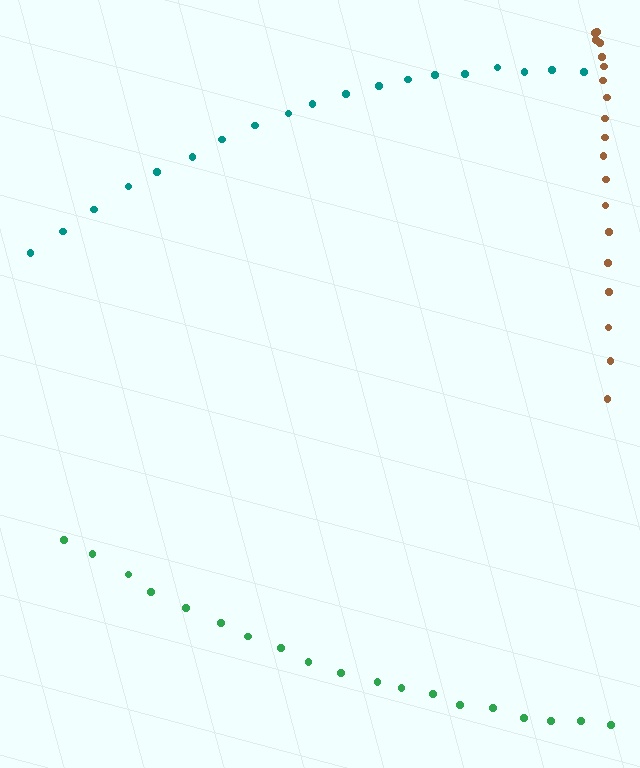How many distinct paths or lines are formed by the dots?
There are 3 distinct paths.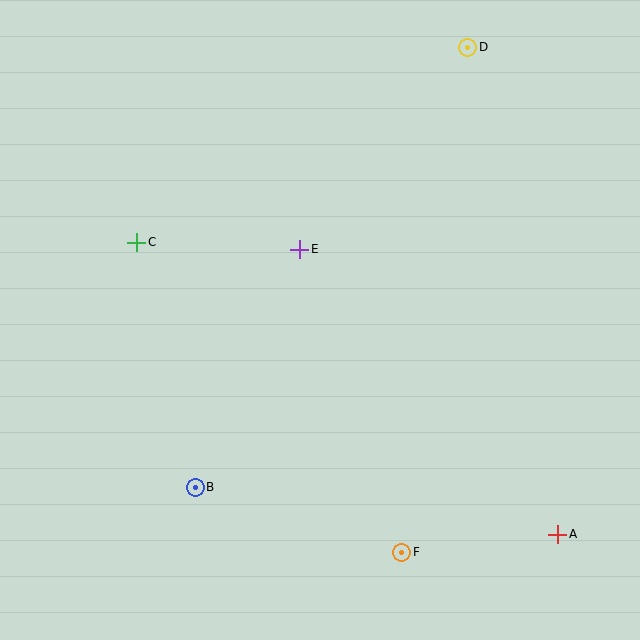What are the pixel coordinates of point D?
Point D is at (468, 47).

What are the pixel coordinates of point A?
Point A is at (558, 534).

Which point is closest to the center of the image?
Point E at (300, 250) is closest to the center.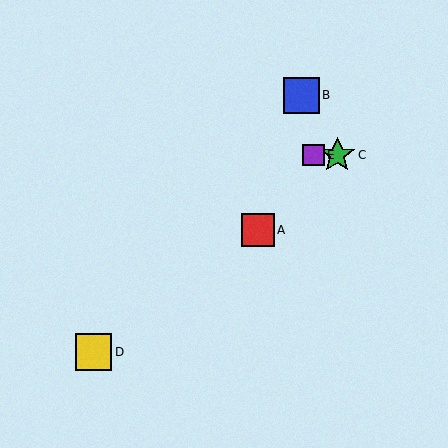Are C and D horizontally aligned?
No, C is at y≈155 and D is at y≈352.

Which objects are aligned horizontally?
Objects C, E are aligned horizontally.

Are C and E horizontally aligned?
Yes, both are at y≈155.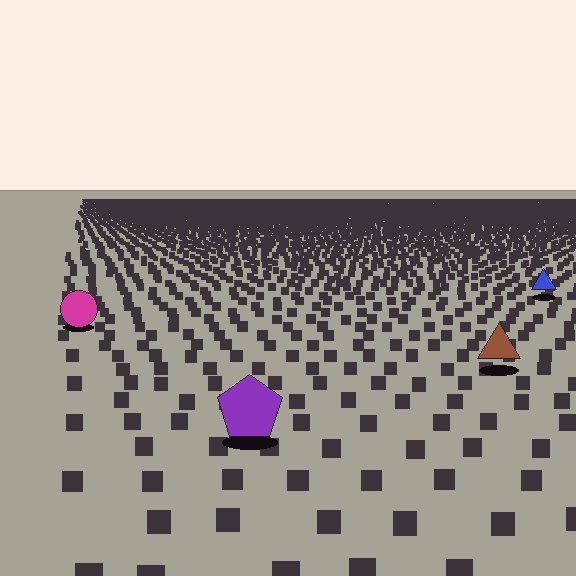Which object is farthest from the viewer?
The blue triangle is farthest from the viewer. It appears smaller and the ground texture around it is denser.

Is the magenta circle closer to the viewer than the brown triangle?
No. The brown triangle is closer — you can tell from the texture gradient: the ground texture is coarser near it.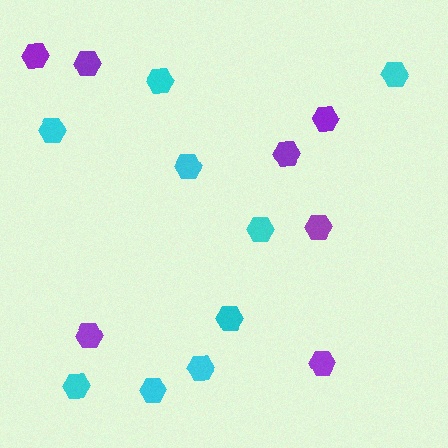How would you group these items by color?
There are 2 groups: one group of purple hexagons (7) and one group of cyan hexagons (9).